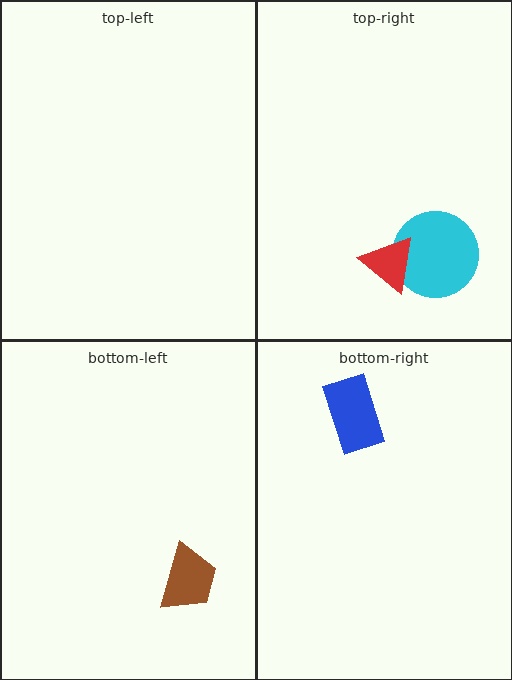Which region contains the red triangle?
The top-right region.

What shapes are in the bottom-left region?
The brown trapezoid.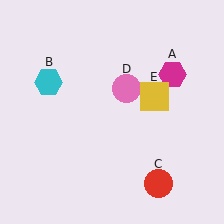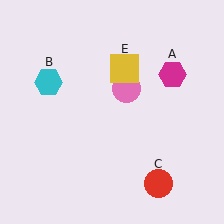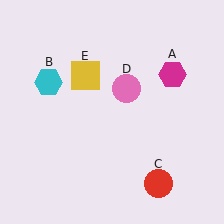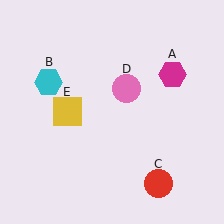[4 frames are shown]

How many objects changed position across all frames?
1 object changed position: yellow square (object E).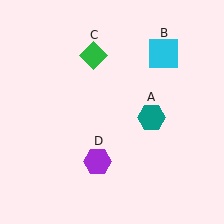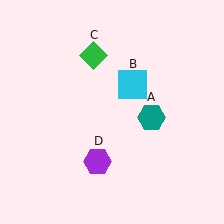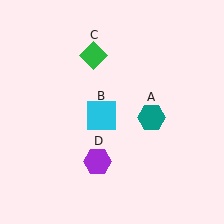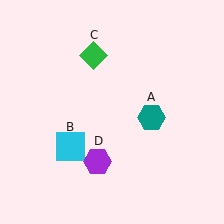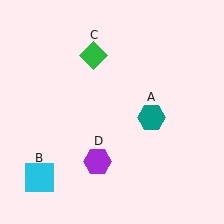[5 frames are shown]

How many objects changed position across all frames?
1 object changed position: cyan square (object B).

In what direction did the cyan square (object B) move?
The cyan square (object B) moved down and to the left.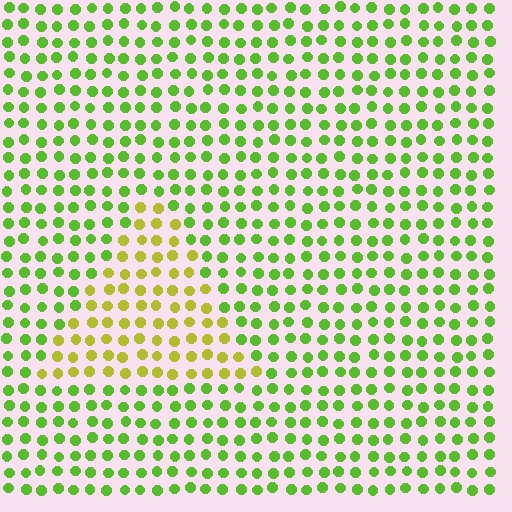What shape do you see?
I see a triangle.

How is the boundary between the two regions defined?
The boundary is defined purely by a slight shift in hue (about 38 degrees). Spacing, size, and orientation are identical on both sides.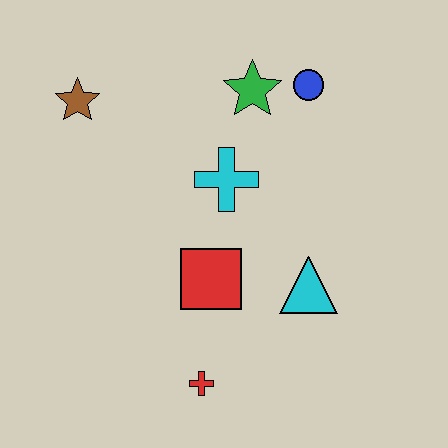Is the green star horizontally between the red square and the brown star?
No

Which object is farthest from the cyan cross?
The red cross is farthest from the cyan cross.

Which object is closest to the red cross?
The red square is closest to the red cross.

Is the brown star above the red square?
Yes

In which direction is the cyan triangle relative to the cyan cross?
The cyan triangle is below the cyan cross.